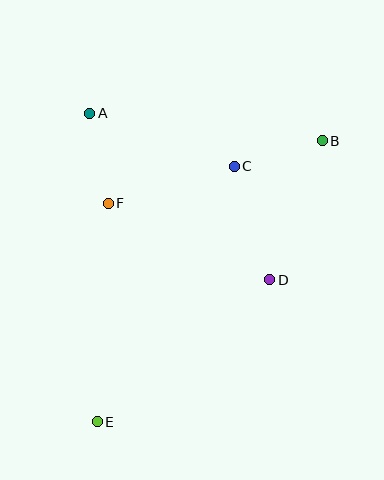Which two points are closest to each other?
Points A and F are closest to each other.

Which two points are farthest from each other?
Points B and E are farthest from each other.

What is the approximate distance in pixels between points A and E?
The distance between A and E is approximately 308 pixels.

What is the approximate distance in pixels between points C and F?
The distance between C and F is approximately 131 pixels.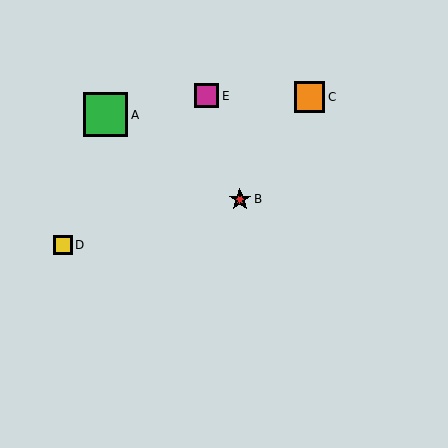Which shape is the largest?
The green square (labeled A) is the largest.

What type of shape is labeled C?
Shape C is an orange square.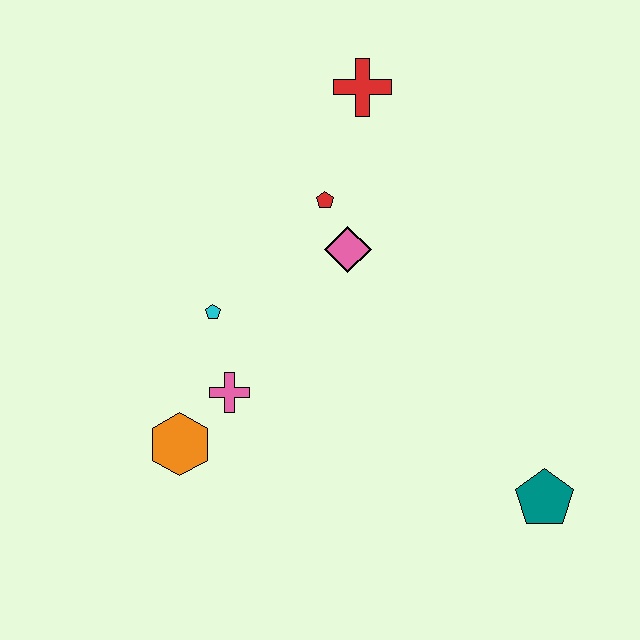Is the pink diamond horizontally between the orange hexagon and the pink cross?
No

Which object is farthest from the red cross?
The teal pentagon is farthest from the red cross.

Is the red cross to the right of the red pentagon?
Yes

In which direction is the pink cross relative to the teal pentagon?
The pink cross is to the left of the teal pentagon.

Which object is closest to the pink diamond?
The red pentagon is closest to the pink diamond.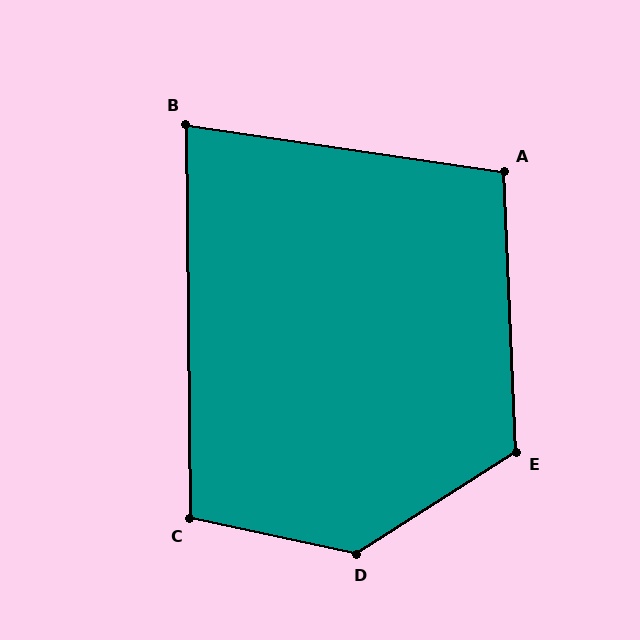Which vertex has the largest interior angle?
D, at approximately 135 degrees.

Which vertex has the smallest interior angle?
B, at approximately 81 degrees.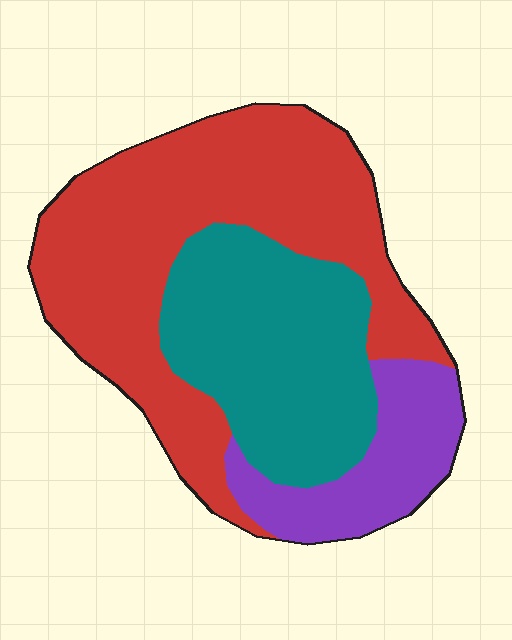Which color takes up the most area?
Red, at roughly 50%.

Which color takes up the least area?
Purple, at roughly 15%.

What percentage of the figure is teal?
Teal covers about 30% of the figure.